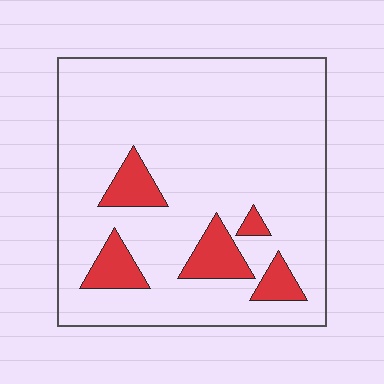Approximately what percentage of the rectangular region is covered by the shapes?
Approximately 15%.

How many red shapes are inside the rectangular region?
5.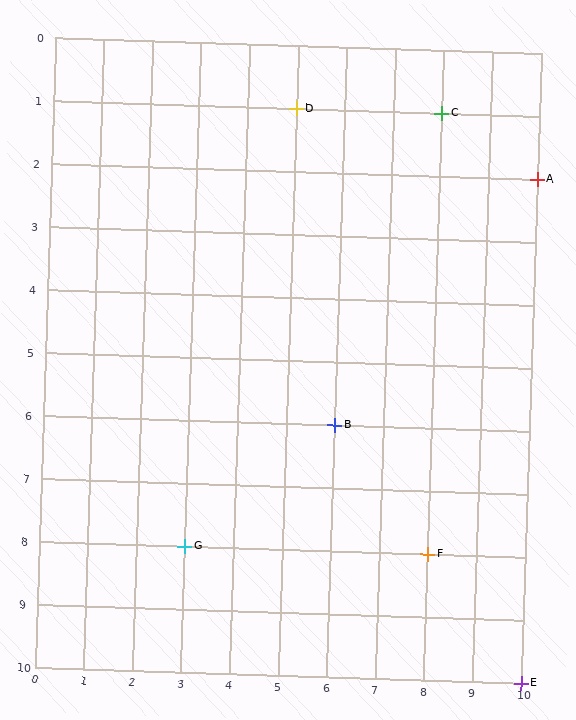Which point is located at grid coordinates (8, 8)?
Point F is at (8, 8).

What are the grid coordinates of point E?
Point E is at grid coordinates (10, 10).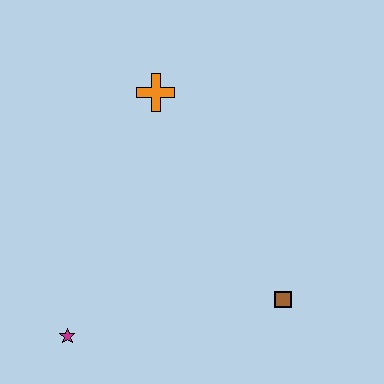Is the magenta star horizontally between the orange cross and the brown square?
No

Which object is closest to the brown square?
The magenta star is closest to the brown square.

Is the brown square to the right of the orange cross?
Yes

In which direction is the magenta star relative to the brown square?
The magenta star is to the left of the brown square.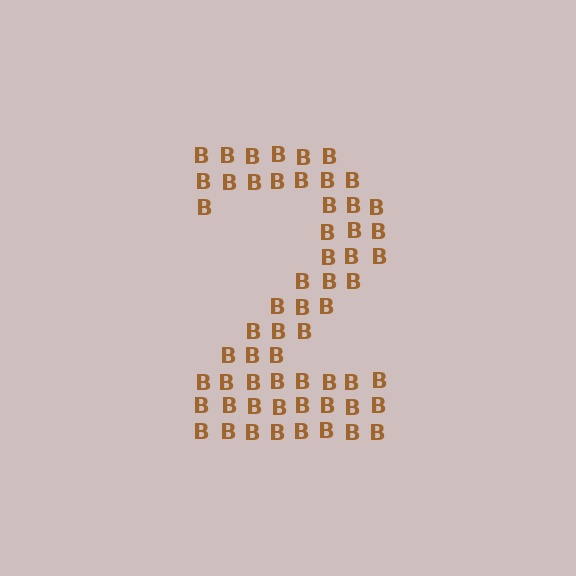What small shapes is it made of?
It is made of small letter B's.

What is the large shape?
The large shape is the digit 2.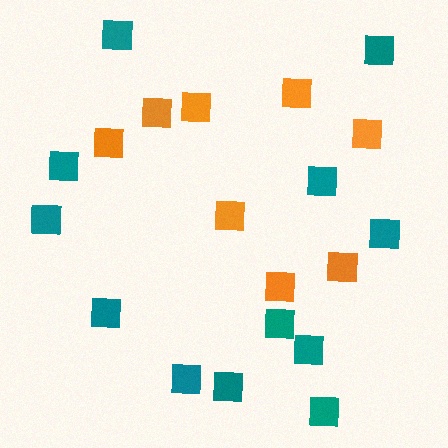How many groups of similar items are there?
There are 2 groups: one group of orange squares (8) and one group of teal squares (12).